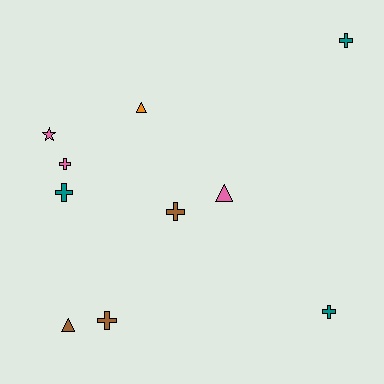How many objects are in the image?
There are 10 objects.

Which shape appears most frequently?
Cross, with 6 objects.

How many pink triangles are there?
There is 1 pink triangle.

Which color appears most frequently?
Teal, with 3 objects.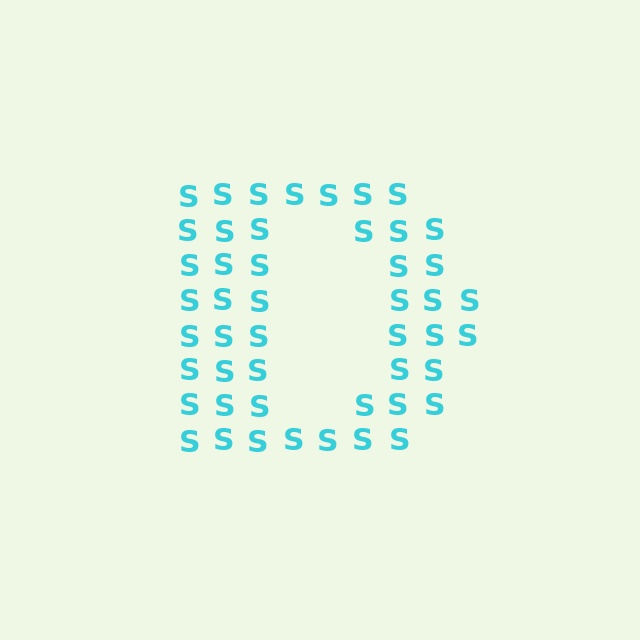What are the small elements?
The small elements are letter S's.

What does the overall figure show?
The overall figure shows the letter D.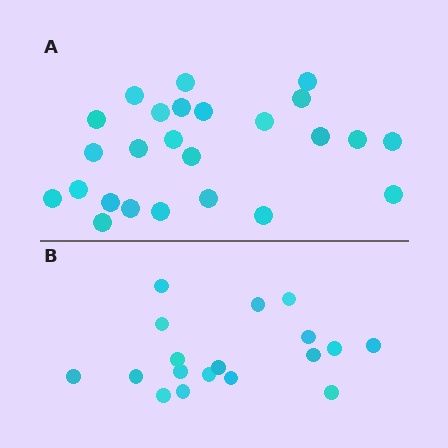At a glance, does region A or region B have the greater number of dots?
Region A (the top region) has more dots.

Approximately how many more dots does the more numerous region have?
Region A has roughly 8 or so more dots than region B.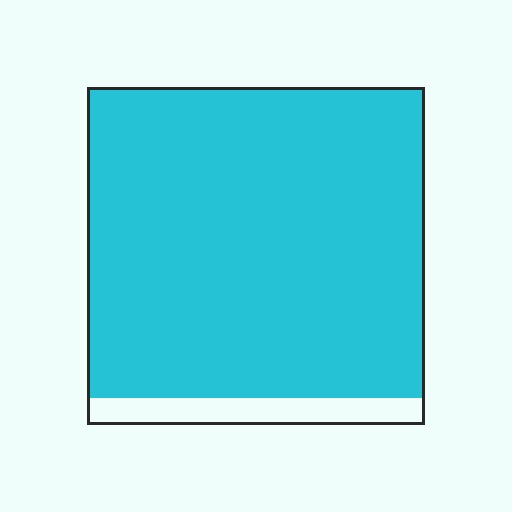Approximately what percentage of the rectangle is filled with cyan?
Approximately 90%.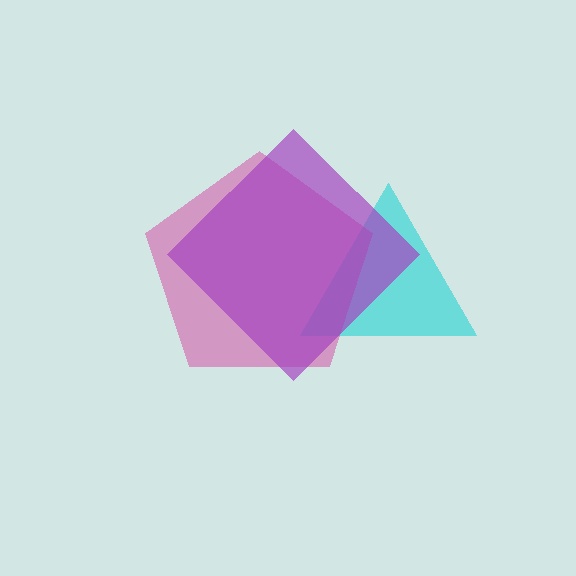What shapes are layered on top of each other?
The layered shapes are: a cyan triangle, a magenta pentagon, a purple diamond.